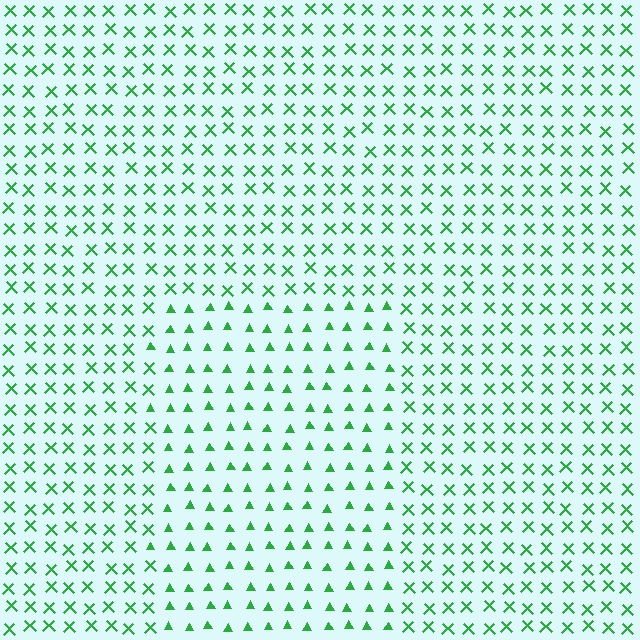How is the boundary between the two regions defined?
The boundary is defined by a change in element shape: triangles inside vs. X marks outside. All elements share the same color and spacing.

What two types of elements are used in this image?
The image uses triangles inside the rectangle region and X marks outside it.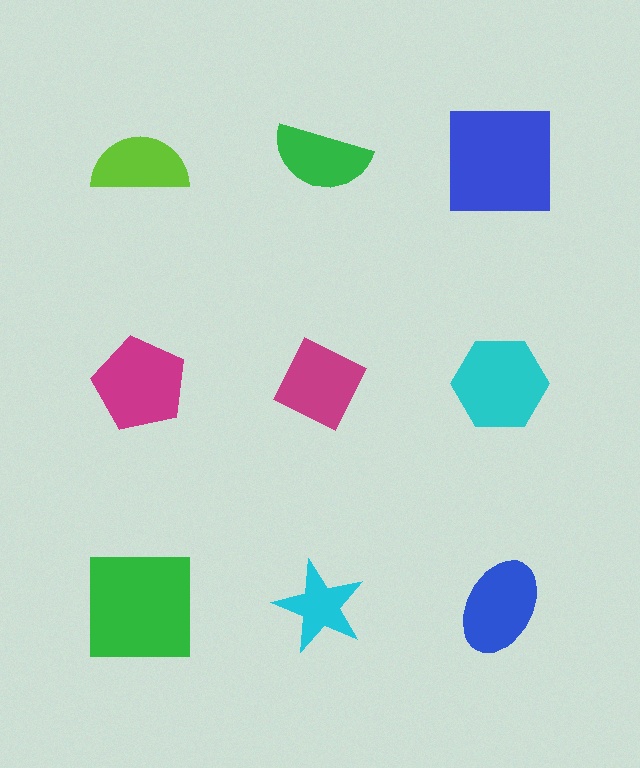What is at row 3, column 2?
A cyan star.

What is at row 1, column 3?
A blue square.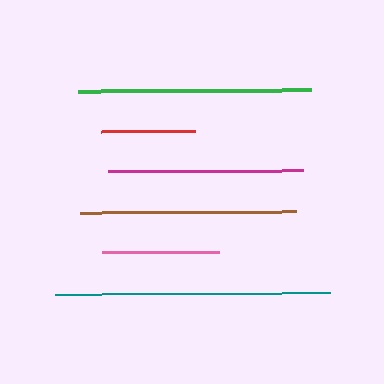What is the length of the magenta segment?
The magenta segment is approximately 195 pixels long.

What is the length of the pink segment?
The pink segment is approximately 117 pixels long.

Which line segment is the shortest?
The red line is the shortest at approximately 94 pixels.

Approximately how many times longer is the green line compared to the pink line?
The green line is approximately 2.0 times the length of the pink line.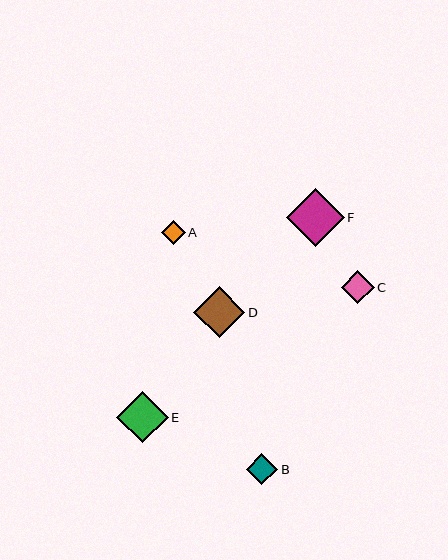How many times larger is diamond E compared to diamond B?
Diamond E is approximately 1.6 times the size of diamond B.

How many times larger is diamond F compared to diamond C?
Diamond F is approximately 1.8 times the size of diamond C.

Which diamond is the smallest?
Diamond A is the smallest with a size of approximately 24 pixels.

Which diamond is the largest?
Diamond F is the largest with a size of approximately 58 pixels.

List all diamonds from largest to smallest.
From largest to smallest: F, E, D, C, B, A.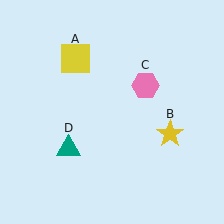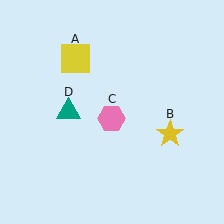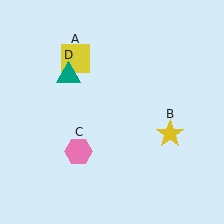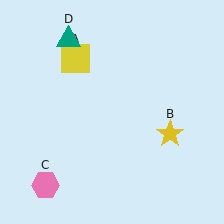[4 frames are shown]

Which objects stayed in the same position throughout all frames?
Yellow square (object A) and yellow star (object B) remained stationary.